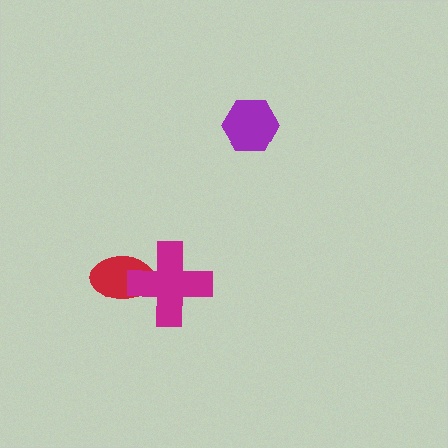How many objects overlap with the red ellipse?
1 object overlaps with the red ellipse.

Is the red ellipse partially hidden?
Yes, it is partially covered by another shape.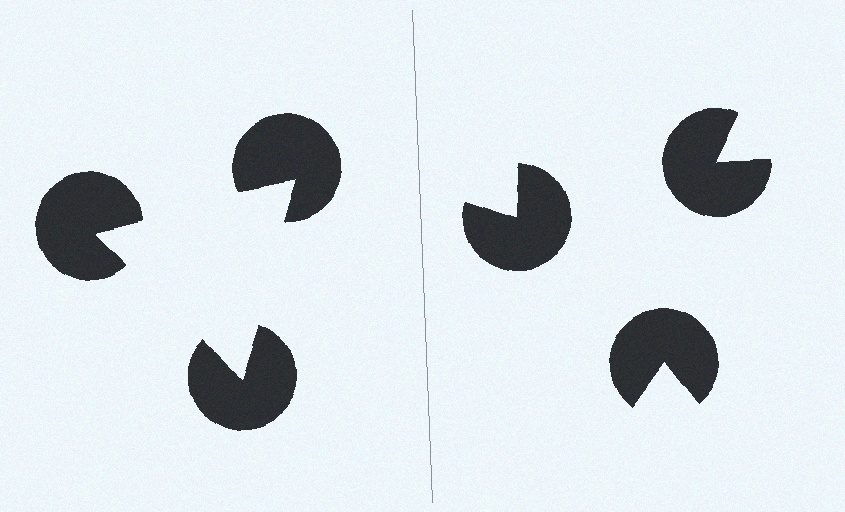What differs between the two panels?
The pac-man discs are positioned identically on both sides; only the wedge orientations differ. On the left they align to a triangle; on the right they are misaligned.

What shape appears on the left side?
An illusory triangle.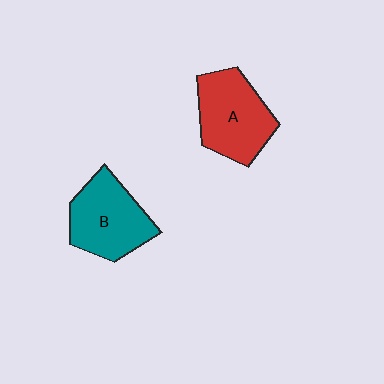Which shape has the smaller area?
Shape B (teal).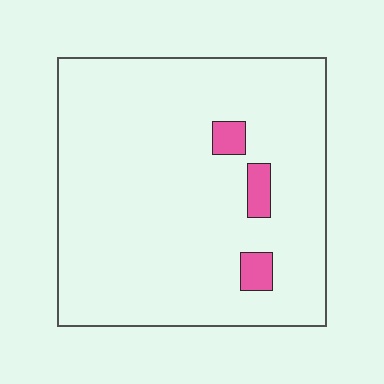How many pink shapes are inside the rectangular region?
3.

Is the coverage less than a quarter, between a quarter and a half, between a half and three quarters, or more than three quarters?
Less than a quarter.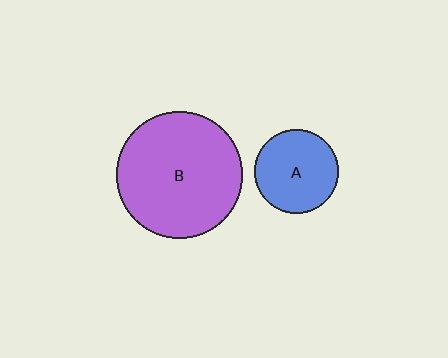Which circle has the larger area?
Circle B (purple).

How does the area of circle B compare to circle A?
Approximately 2.3 times.